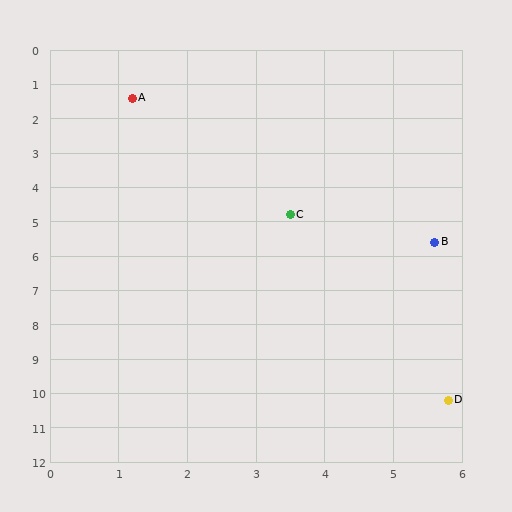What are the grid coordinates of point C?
Point C is at approximately (3.5, 4.8).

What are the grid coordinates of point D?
Point D is at approximately (5.8, 10.2).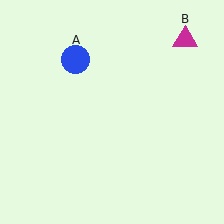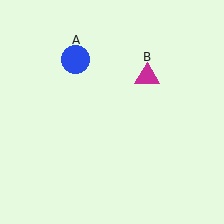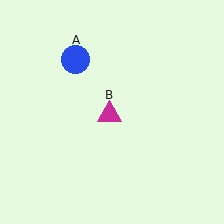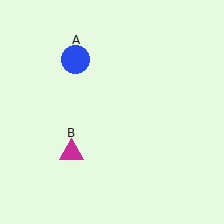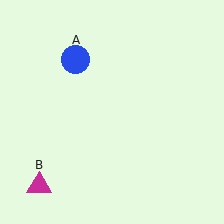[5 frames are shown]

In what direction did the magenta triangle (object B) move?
The magenta triangle (object B) moved down and to the left.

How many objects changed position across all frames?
1 object changed position: magenta triangle (object B).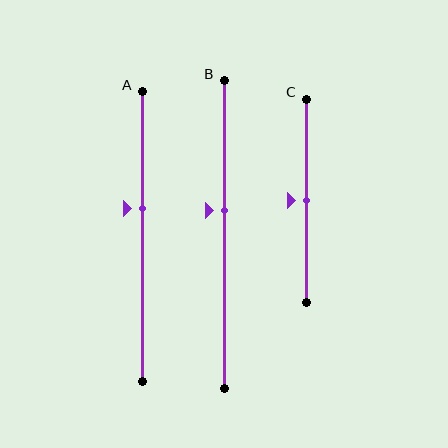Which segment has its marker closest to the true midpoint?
Segment C has its marker closest to the true midpoint.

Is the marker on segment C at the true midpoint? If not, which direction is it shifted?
Yes, the marker on segment C is at the true midpoint.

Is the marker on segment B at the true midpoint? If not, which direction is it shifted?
No, the marker on segment B is shifted upward by about 8% of the segment length.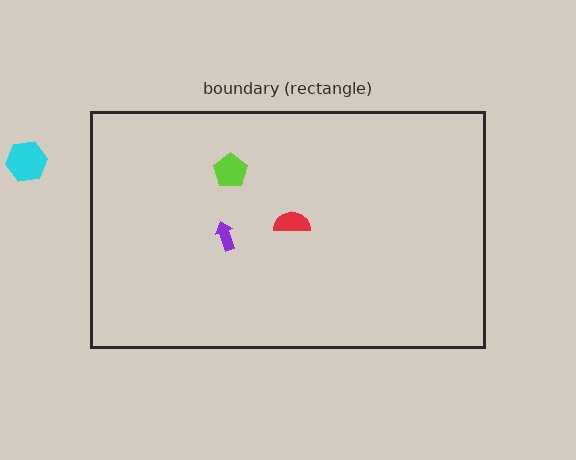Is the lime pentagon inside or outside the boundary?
Inside.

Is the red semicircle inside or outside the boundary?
Inside.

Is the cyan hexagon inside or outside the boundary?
Outside.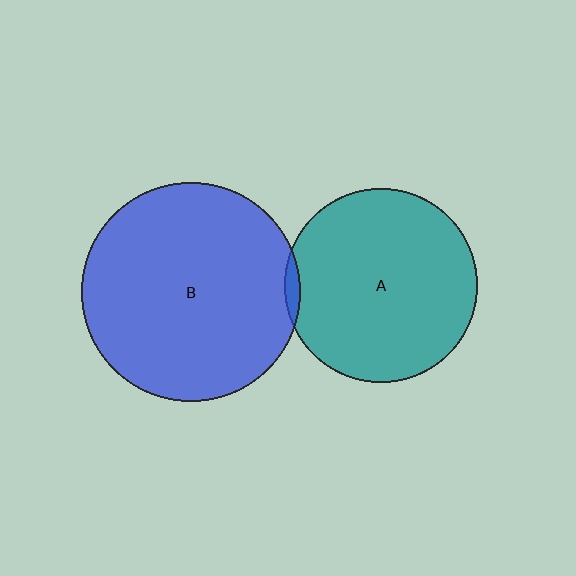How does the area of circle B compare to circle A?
Approximately 1.3 times.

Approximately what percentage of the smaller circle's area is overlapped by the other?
Approximately 5%.